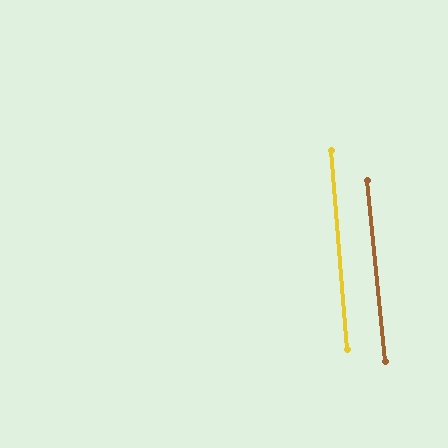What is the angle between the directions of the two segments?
Approximately 1 degree.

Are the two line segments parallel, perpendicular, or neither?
Parallel — their directions differ by only 1.2°.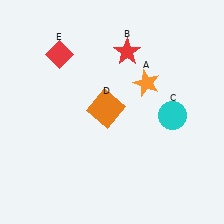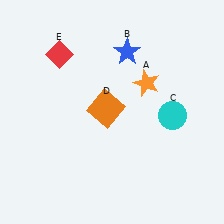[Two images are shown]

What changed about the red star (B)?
In Image 1, B is red. In Image 2, it changed to blue.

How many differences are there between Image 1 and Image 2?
There is 1 difference between the two images.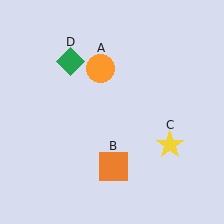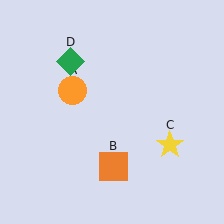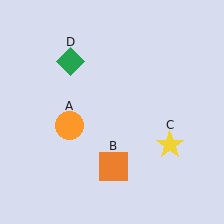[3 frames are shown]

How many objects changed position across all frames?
1 object changed position: orange circle (object A).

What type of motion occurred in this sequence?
The orange circle (object A) rotated counterclockwise around the center of the scene.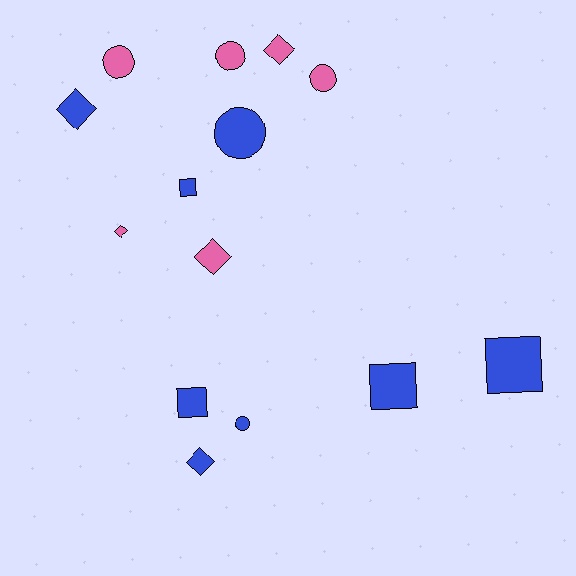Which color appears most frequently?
Blue, with 8 objects.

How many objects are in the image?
There are 14 objects.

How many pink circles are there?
There are 3 pink circles.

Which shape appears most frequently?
Diamond, with 5 objects.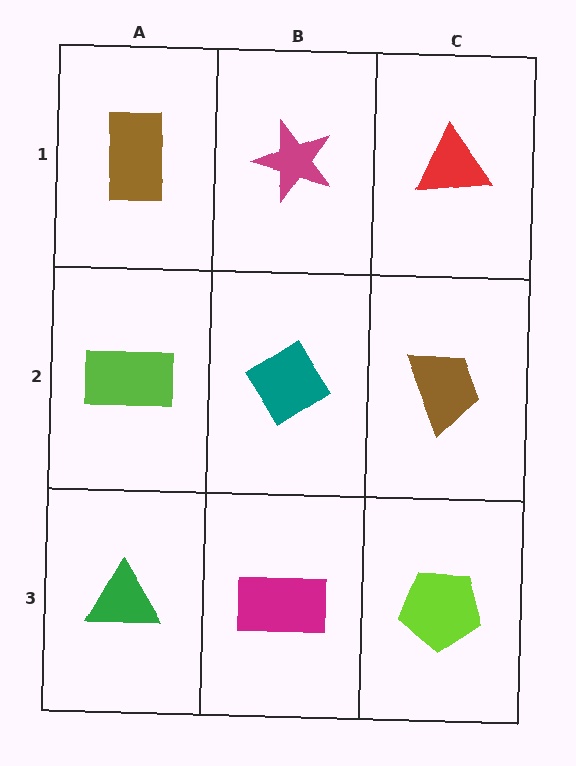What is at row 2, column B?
A teal diamond.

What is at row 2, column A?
A lime rectangle.